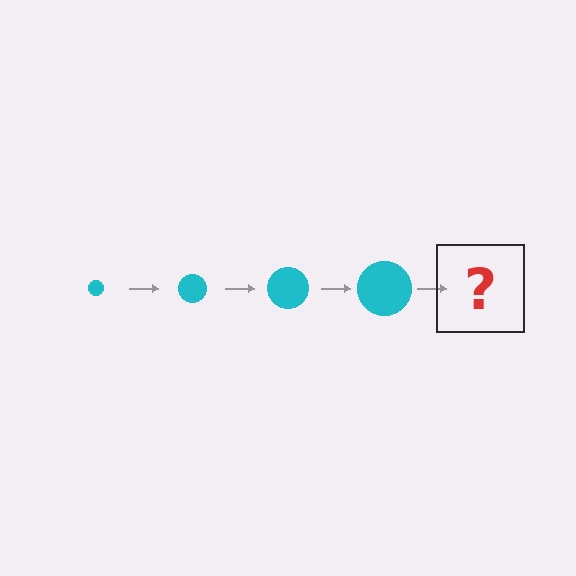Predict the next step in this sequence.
The next step is a cyan circle, larger than the previous one.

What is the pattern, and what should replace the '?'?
The pattern is that the circle gets progressively larger each step. The '?' should be a cyan circle, larger than the previous one.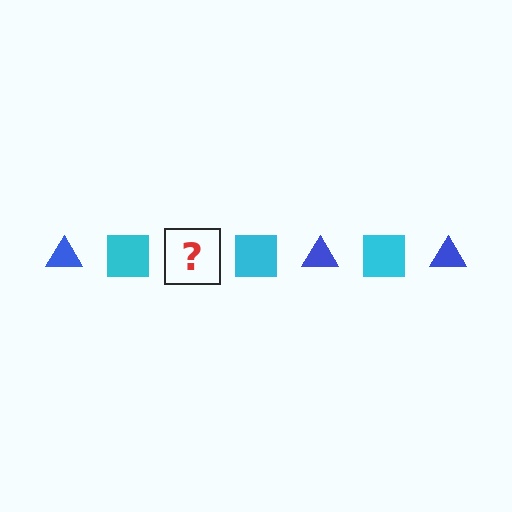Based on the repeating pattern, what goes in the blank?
The blank should be a blue triangle.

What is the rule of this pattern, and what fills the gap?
The rule is that the pattern alternates between blue triangle and cyan square. The gap should be filled with a blue triangle.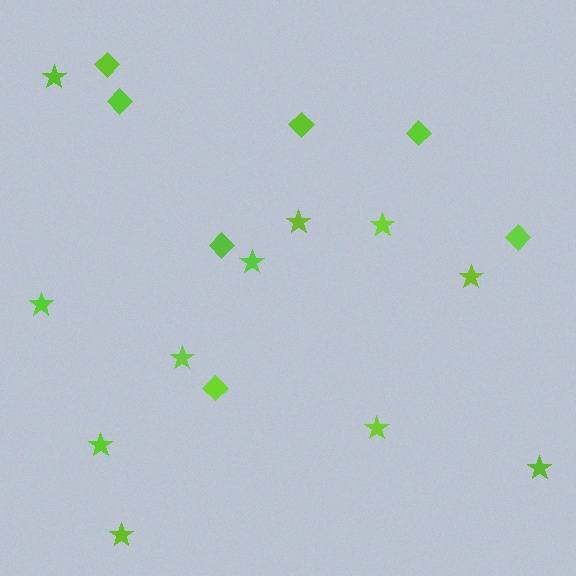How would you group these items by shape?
There are 2 groups: one group of diamonds (7) and one group of stars (11).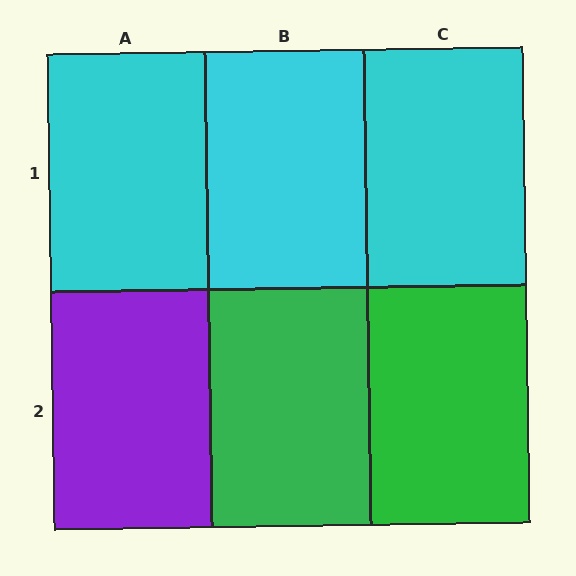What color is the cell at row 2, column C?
Green.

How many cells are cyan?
3 cells are cyan.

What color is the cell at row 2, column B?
Green.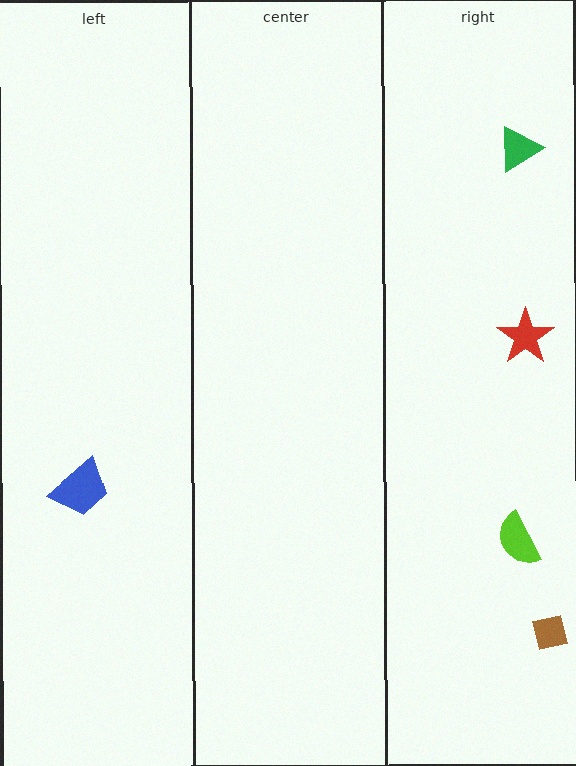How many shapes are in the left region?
1.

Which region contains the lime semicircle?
The right region.